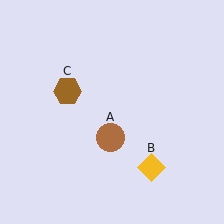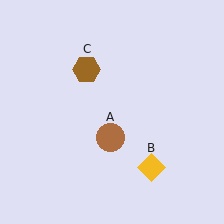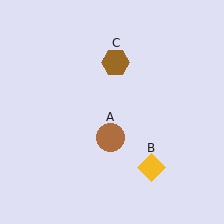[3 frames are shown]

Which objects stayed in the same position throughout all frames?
Brown circle (object A) and yellow diamond (object B) remained stationary.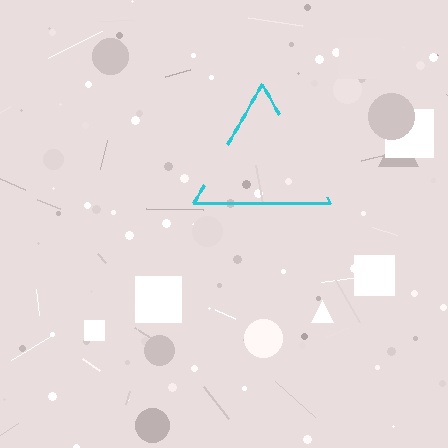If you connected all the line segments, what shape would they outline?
They would outline a triangle.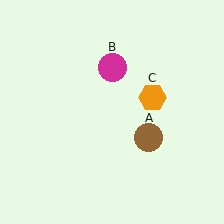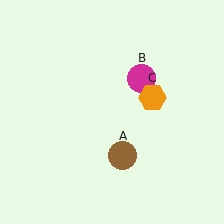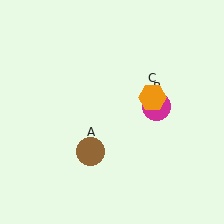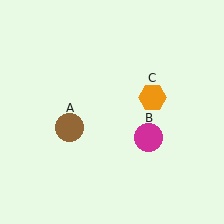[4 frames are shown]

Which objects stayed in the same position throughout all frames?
Orange hexagon (object C) remained stationary.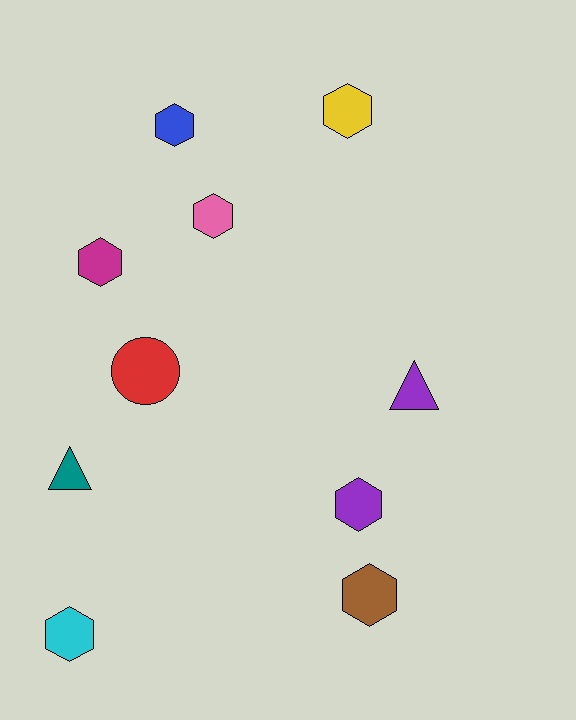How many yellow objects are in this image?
There is 1 yellow object.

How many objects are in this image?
There are 10 objects.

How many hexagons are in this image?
There are 7 hexagons.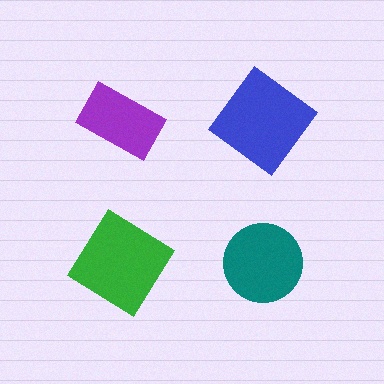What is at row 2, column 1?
A green diamond.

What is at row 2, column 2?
A teal circle.